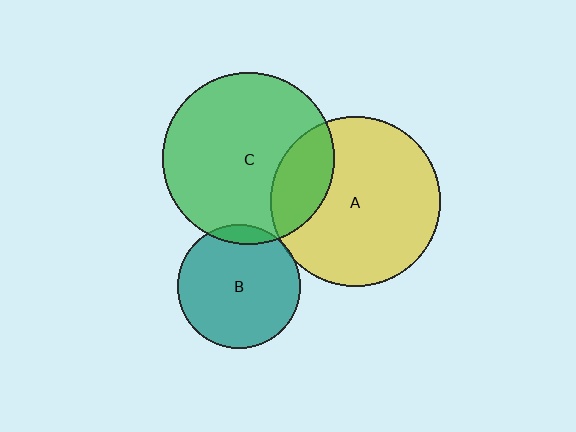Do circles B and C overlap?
Yes.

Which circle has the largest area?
Circle C (green).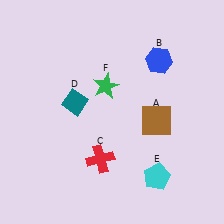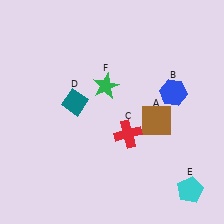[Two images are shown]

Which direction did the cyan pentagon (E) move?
The cyan pentagon (E) moved right.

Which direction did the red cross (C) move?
The red cross (C) moved right.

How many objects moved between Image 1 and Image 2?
3 objects moved between the two images.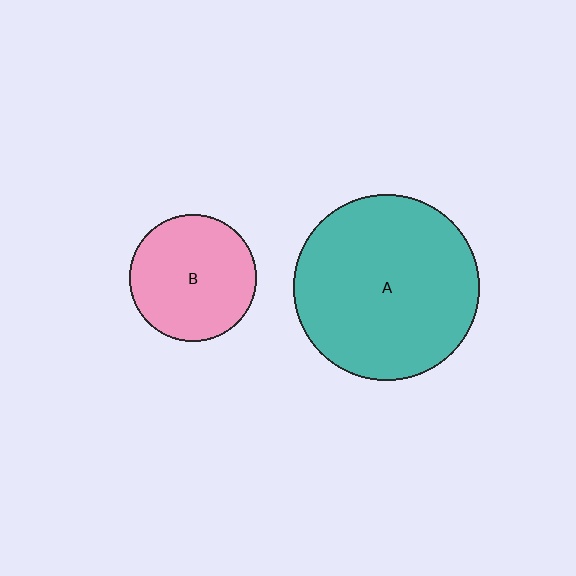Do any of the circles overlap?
No, none of the circles overlap.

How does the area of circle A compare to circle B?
Approximately 2.1 times.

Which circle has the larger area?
Circle A (teal).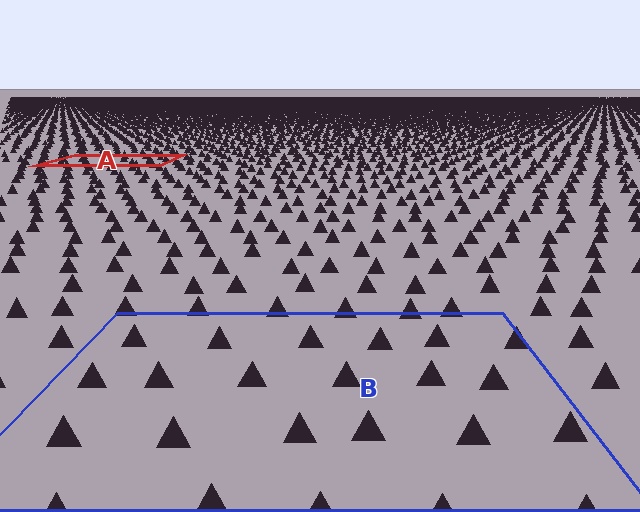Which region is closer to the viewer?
Region B is closer. The texture elements there are larger and more spread out.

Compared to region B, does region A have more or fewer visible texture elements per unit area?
Region A has more texture elements per unit area — they are packed more densely because it is farther away.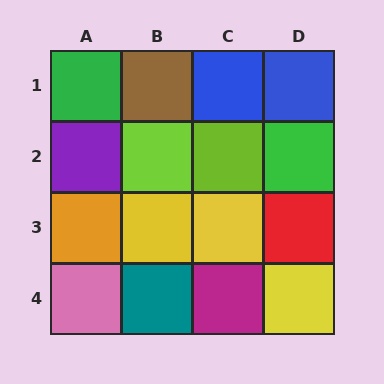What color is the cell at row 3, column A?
Orange.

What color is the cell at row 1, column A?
Green.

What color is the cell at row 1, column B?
Brown.